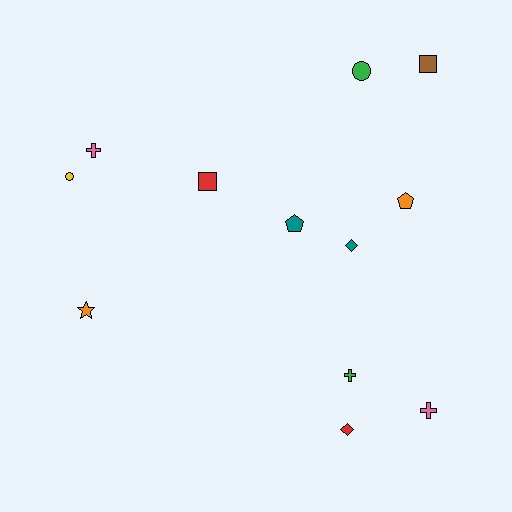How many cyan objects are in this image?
There are no cyan objects.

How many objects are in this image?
There are 12 objects.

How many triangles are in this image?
There are no triangles.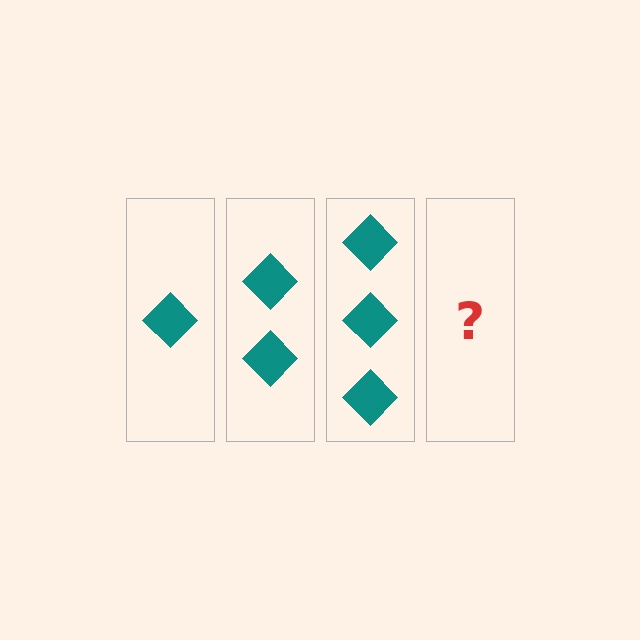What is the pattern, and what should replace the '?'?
The pattern is that each step adds one more diamond. The '?' should be 4 diamonds.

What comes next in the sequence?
The next element should be 4 diamonds.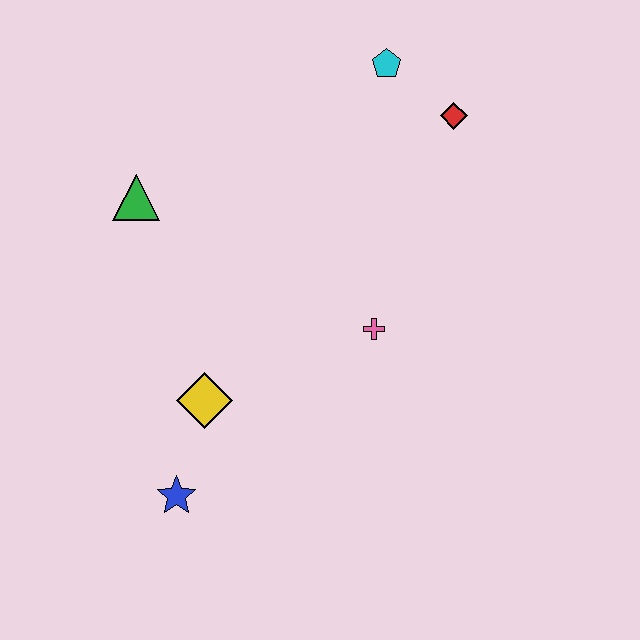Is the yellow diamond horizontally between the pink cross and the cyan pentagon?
No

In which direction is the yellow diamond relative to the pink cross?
The yellow diamond is to the left of the pink cross.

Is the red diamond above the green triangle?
Yes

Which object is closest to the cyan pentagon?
The red diamond is closest to the cyan pentagon.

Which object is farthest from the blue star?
The cyan pentagon is farthest from the blue star.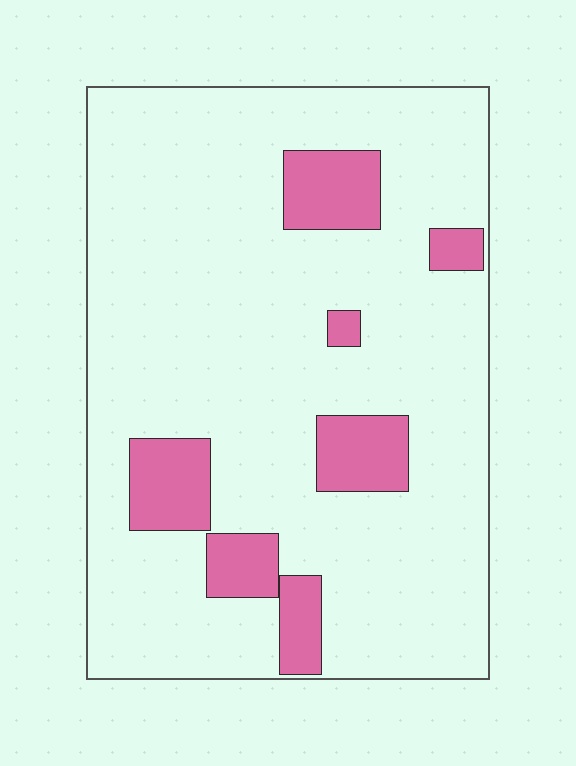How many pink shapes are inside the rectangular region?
7.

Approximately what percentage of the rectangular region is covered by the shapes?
Approximately 15%.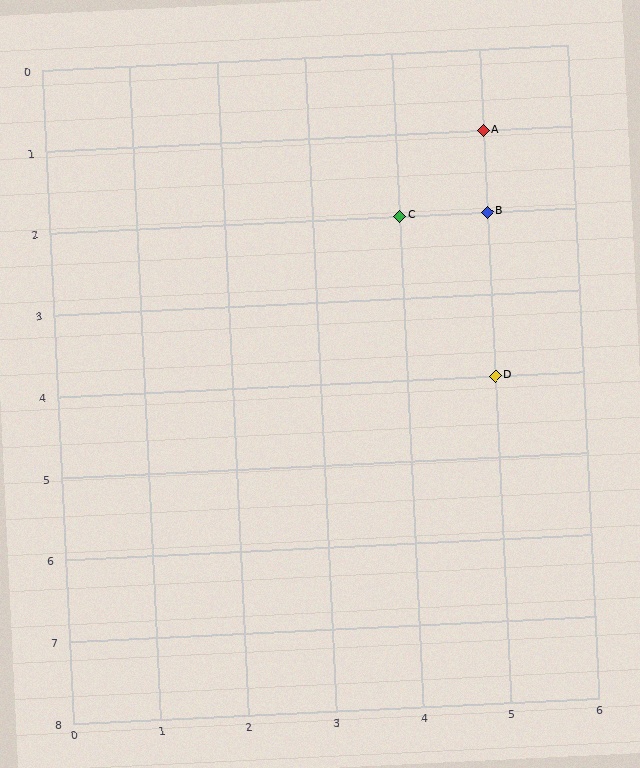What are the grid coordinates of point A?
Point A is at grid coordinates (5, 1).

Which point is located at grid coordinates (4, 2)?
Point C is at (4, 2).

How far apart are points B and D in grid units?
Points B and D are 2 rows apart.